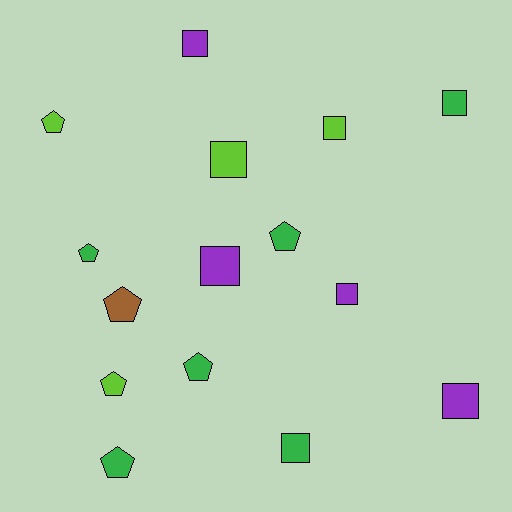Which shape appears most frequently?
Square, with 8 objects.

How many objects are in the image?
There are 15 objects.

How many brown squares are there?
There are no brown squares.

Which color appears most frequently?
Green, with 6 objects.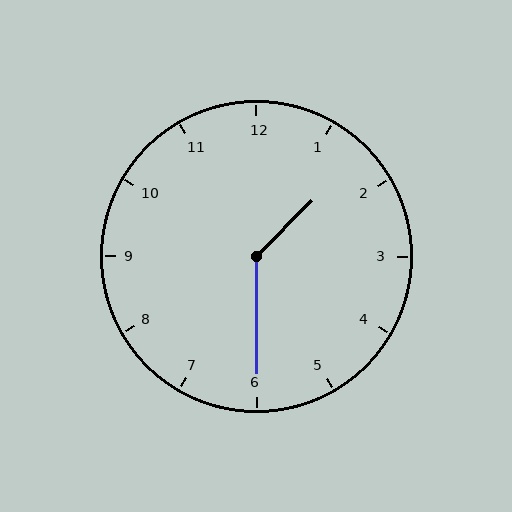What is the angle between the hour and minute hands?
Approximately 135 degrees.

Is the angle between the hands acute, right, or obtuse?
It is obtuse.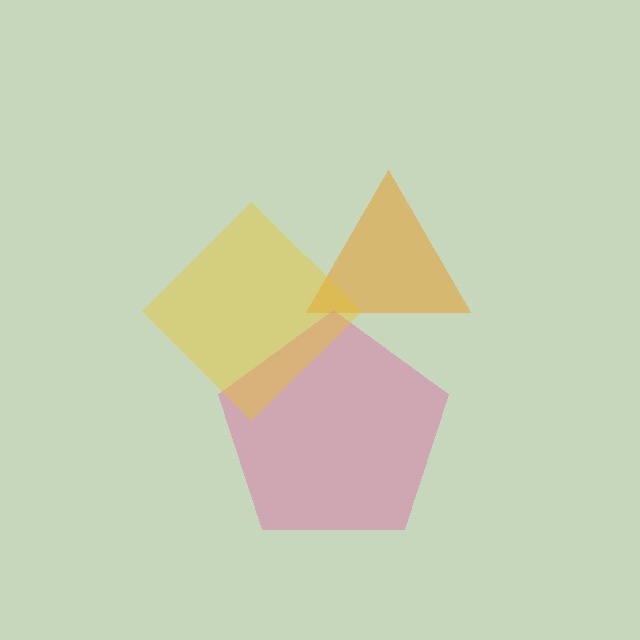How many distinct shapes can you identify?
There are 3 distinct shapes: an orange triangle, a pink pentagon, a yellow diamond.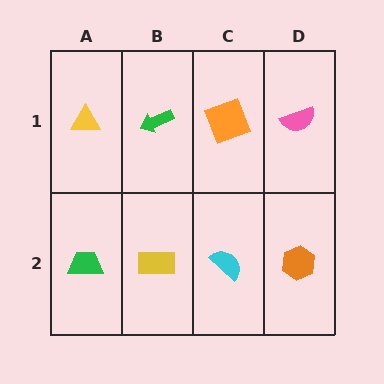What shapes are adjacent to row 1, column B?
A yellow rectangle (row 2, column B), a yellow triangle (row 1, column A), an orange square (row 1, column C).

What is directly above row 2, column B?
A green arrow.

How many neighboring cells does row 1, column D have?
2.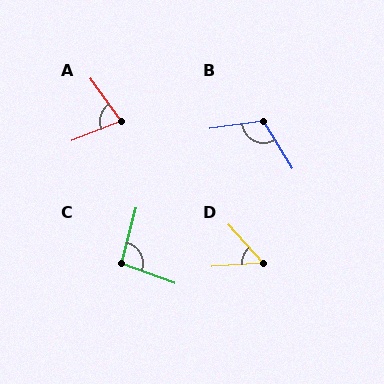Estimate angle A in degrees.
Approximately 76 degrees.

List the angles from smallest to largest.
D (52°), A (76°), C (95°), B (114°).